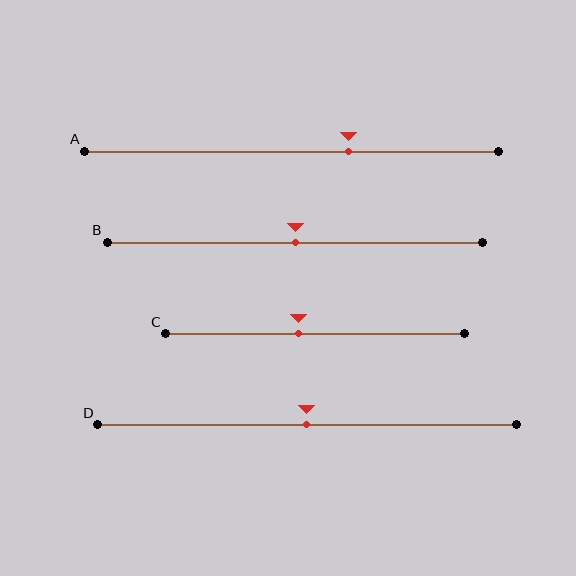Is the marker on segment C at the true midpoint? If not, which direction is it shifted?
No, the marker on segment C is shifted to the left by about 6% of the segment length.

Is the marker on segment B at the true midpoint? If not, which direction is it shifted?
Yes, the marker on segment B is at the true midpoint.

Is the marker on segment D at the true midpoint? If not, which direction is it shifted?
Yes, the marker on segment D is at the true midpoint.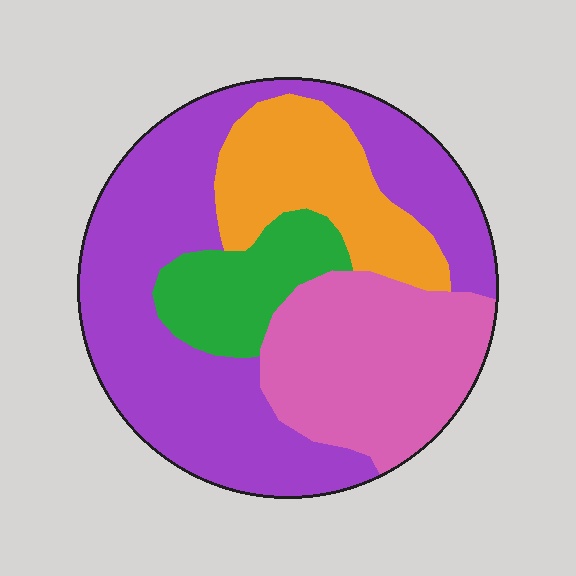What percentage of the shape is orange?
Orange covers 17% of the shape.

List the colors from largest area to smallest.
From largest to smallest: purple, pink, orange, green.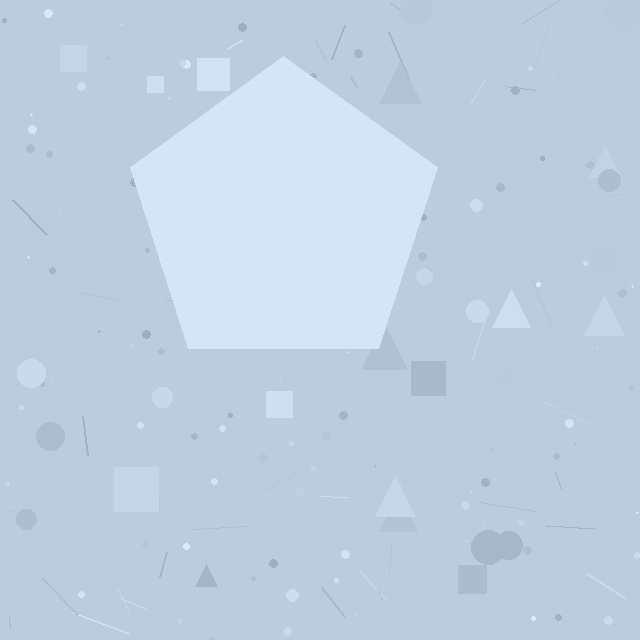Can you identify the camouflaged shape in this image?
The camouflaged shape is a pentagon.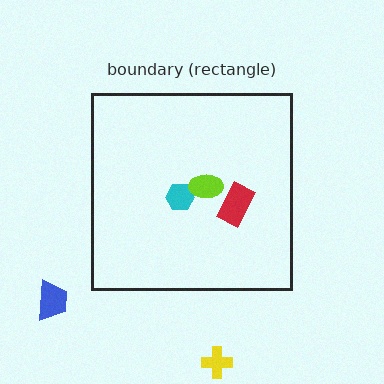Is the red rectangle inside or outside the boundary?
Inside.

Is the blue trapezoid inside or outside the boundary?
Outside.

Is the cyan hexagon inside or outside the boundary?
Inside.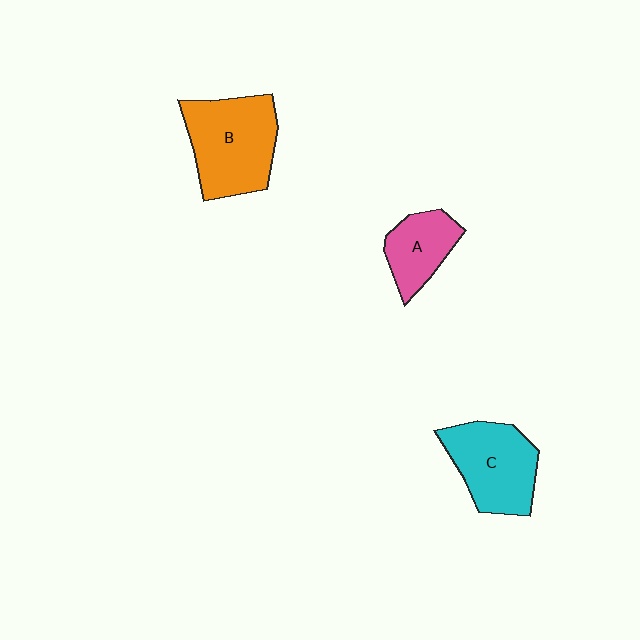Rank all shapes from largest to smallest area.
From largest to smallest: B (orange), C (cyan), A (pink).